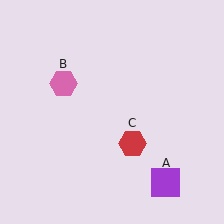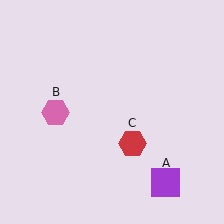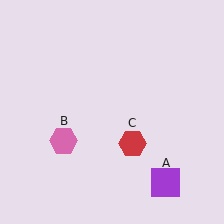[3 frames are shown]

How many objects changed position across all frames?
1 object changed position: pink hexagon (object B).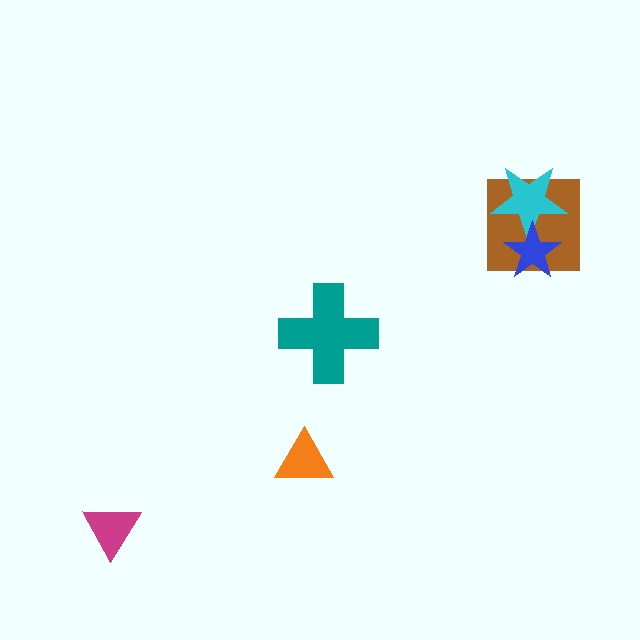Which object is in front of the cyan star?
The blue star is in front of the cyan star.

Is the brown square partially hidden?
Yes, it is partially covered by another shape.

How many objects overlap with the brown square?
2 objects overlap with the brown square.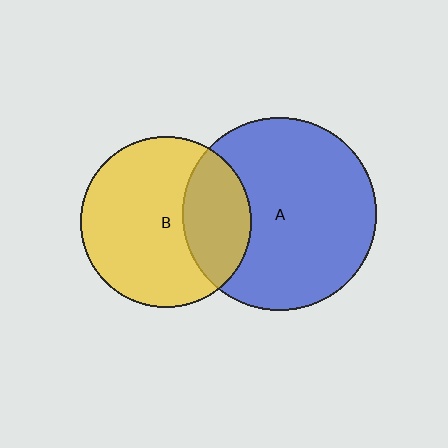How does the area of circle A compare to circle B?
Approximately 1.3 times.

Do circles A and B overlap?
Yes.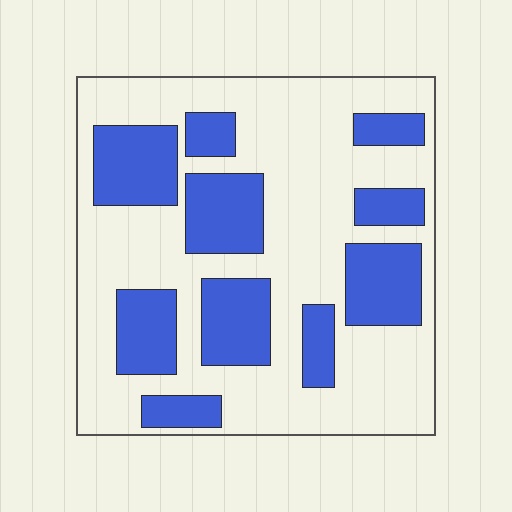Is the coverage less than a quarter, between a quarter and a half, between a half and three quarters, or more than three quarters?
Between a quarter and a half.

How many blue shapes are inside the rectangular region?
10.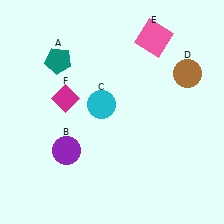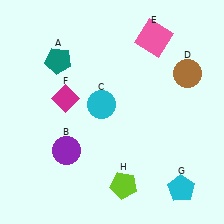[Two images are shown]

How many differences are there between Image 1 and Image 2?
There are 2 differences between the two images.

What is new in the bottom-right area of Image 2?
A cyan pentagon (G) was added in the bottom-right area of Image 2.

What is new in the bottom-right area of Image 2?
A lime pentagon (H) was added in the bottom-right area of Image 2.